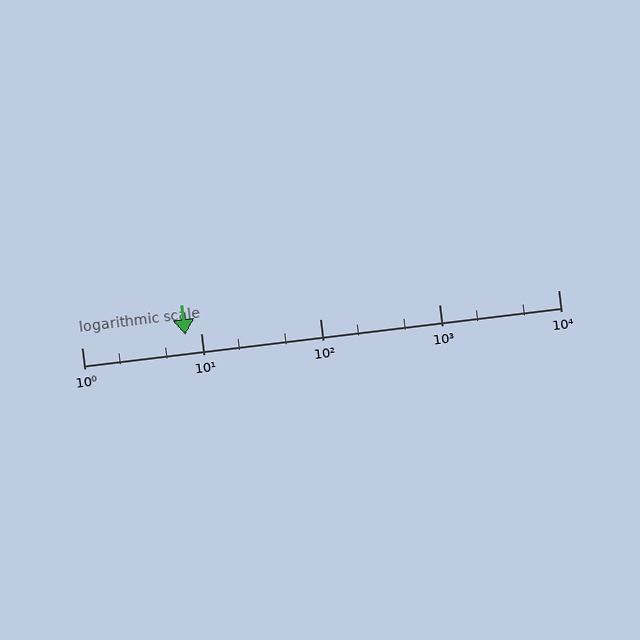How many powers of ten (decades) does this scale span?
The scale spans 4 decades, from 1 to 10000.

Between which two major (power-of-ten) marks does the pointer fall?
The pointer is between 1 and 10.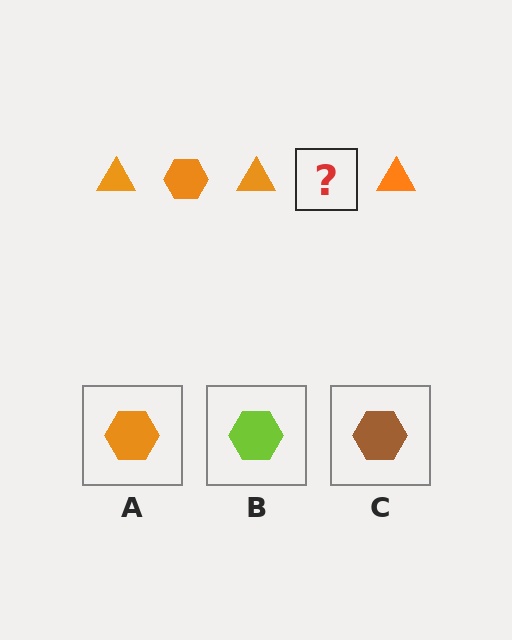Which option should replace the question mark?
Option A.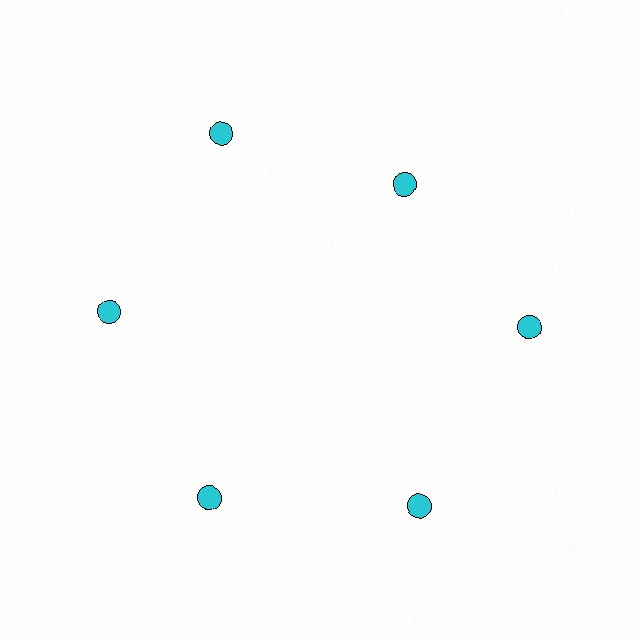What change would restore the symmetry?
The symmetry would be restored by moving it outward, back onto the ring so that all 6 circles sit at equal angles and equal distance from the center.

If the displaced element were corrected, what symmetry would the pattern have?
It would have 6-fold rotational symmetry — the pattern would map onto itself every 60 degrees.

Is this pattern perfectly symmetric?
No. The 6 cyan circles are arranged in a ring, but one element near the 1 o'clock position is pulled inward toward the center, breaking the 6-fold rotational symmetry.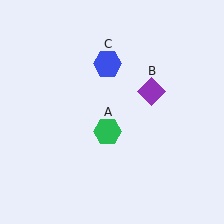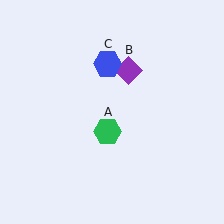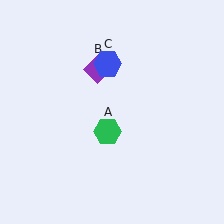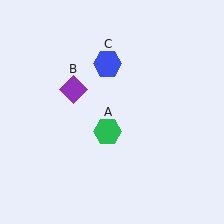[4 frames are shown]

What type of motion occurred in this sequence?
The purple diamond (object B) rotated counterclockwise around the center of the scene.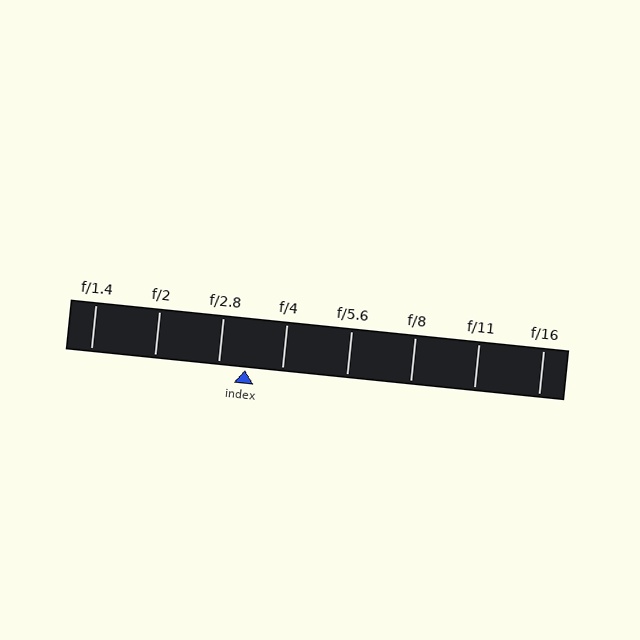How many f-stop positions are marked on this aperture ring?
There are 8 f-stop positions marked.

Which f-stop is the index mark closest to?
The index mark is closest to f/2.8.